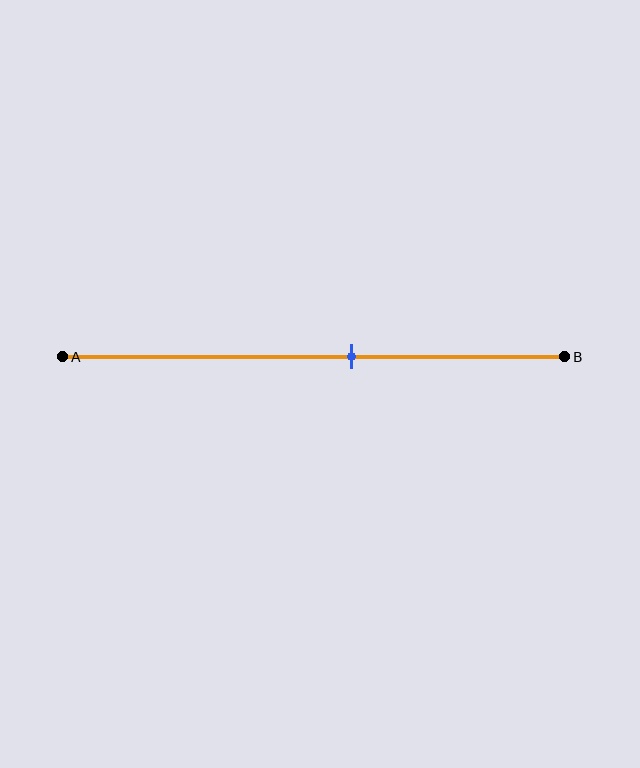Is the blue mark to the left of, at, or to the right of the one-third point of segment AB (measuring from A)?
The blue mark is to the right of the one-third point of segment AB.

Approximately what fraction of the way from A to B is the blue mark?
The blue mark is approximately 55% of the way from A to B.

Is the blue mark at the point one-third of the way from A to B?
No, the mark is at about 55% from A, not at the 33% one-third point.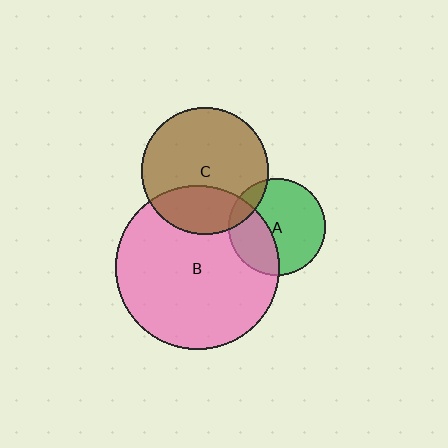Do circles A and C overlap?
Yes.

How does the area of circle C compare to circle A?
Approximately 1.7 times.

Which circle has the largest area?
Circle B (pink).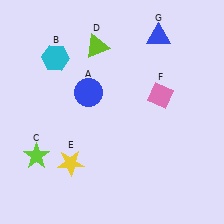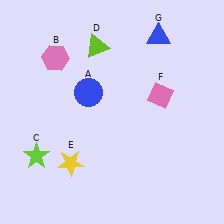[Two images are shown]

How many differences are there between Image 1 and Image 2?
There is 1 difference between the two images.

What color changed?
The hexagon (B) changed from cyan in Image 1 to pink in Image 2.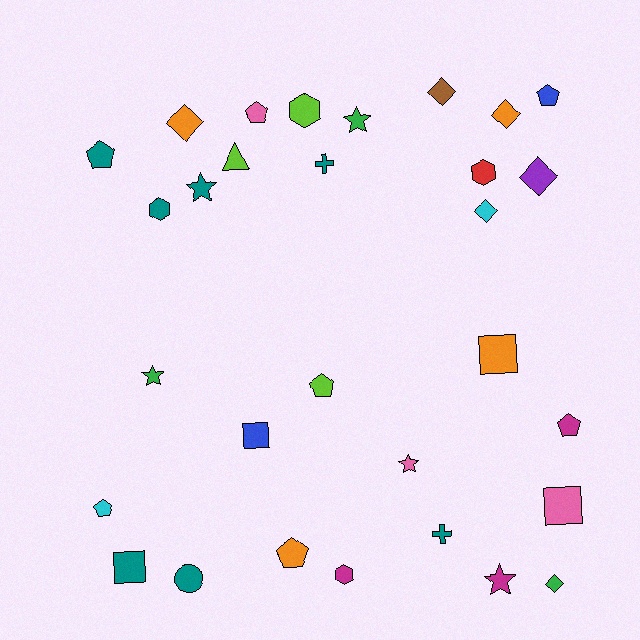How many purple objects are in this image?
There is 1 purple object.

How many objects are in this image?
There are 30 objects.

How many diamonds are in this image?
There are 6 diamonds.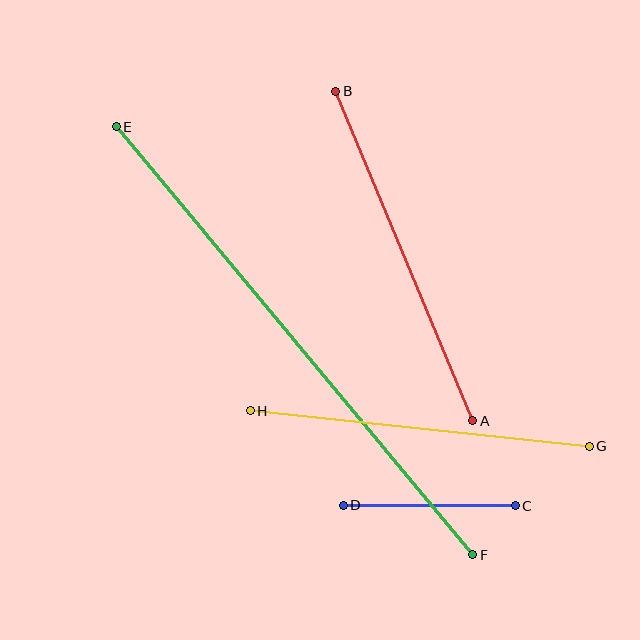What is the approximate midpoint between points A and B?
The midpoint is at approximately (404, 256) pixels.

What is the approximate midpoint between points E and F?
The midpoint is at approximately (295, 341) pixels.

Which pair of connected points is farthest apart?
Points E and F are farthest apart.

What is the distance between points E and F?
The distance is approximately 557 pixels.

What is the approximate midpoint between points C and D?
The midpoint is at approximately (429, 506) pixels.